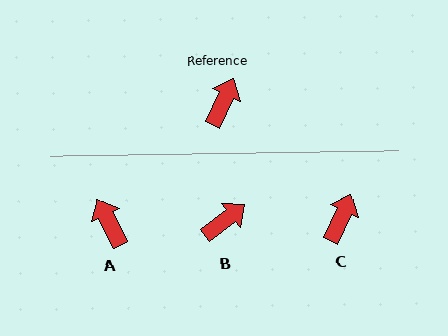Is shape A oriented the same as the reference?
No, it is off by about 52 degrees.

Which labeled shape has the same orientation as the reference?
C.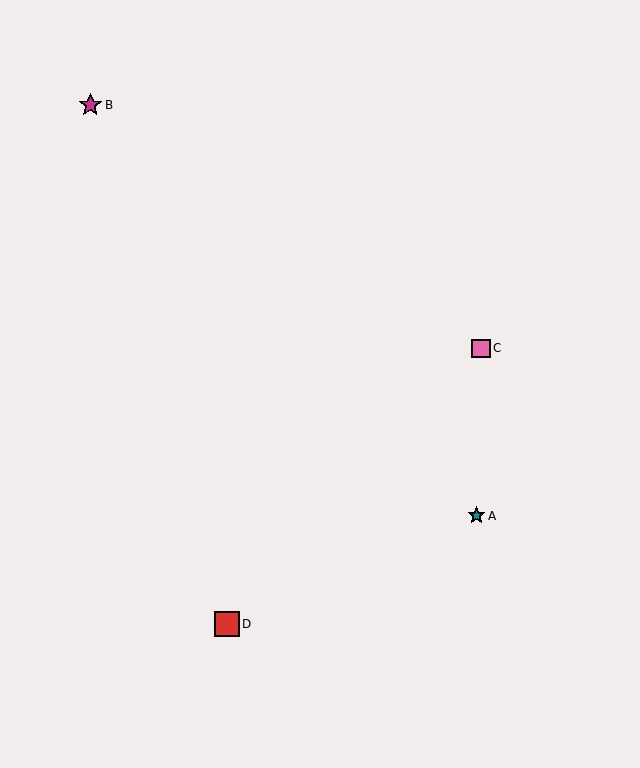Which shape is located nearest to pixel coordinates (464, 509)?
The teal star (labeled A) at (476, 516) is nearest to that location.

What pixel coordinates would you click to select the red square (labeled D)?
Click at (227, 624) to select the red square D.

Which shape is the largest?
The red square (labeled D) is the largest.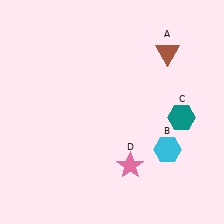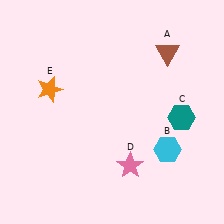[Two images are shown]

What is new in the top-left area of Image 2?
An orange star (E) was added in the top-left area of Image 2.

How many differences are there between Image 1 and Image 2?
There is 1 difference between the two images.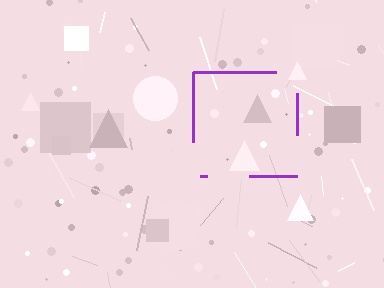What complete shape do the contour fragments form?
The contour fragments form a square.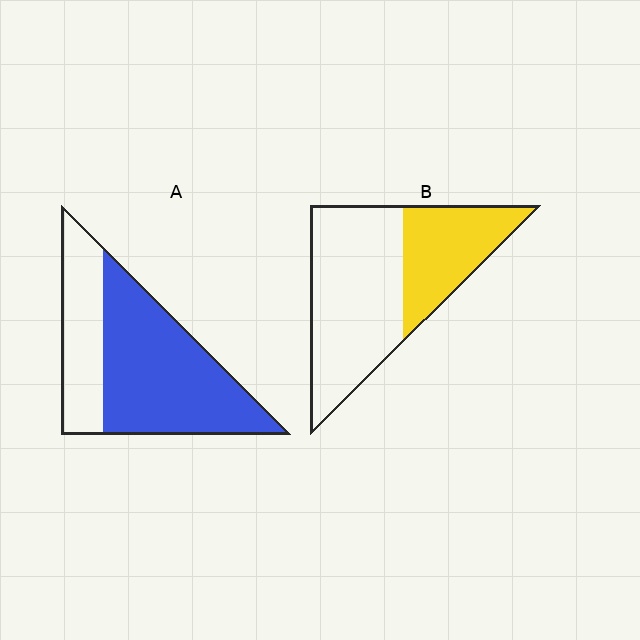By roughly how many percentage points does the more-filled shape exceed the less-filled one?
By roughly 30 percentage points (A over B).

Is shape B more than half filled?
No.